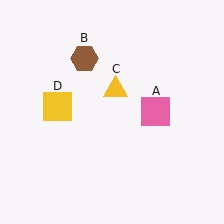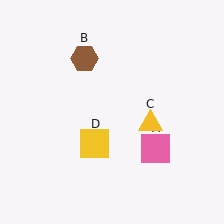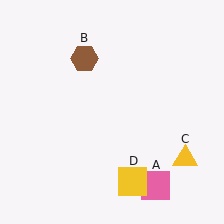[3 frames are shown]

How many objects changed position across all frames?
3 objects changed position: pink square (object A), yellow triangle (object C), yellow square (object D).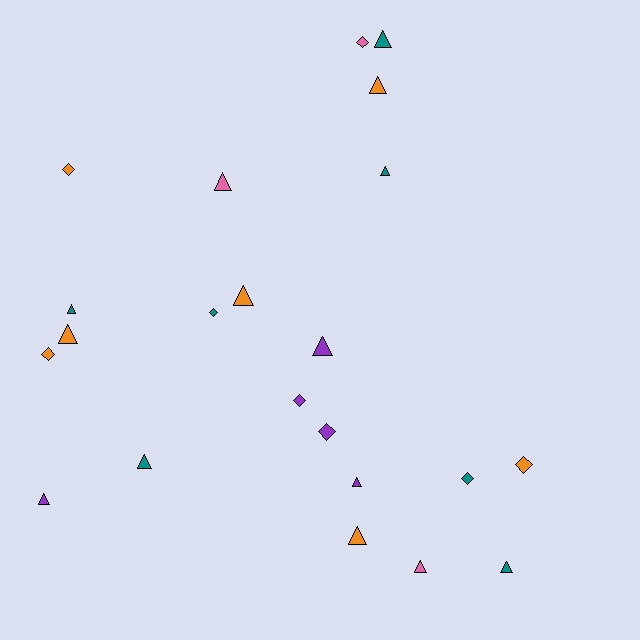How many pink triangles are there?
There are 2 pink triangles.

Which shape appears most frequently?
Triangle, with 14 objects.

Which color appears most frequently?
Orange, with 7 objects.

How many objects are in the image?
There are 22 objects.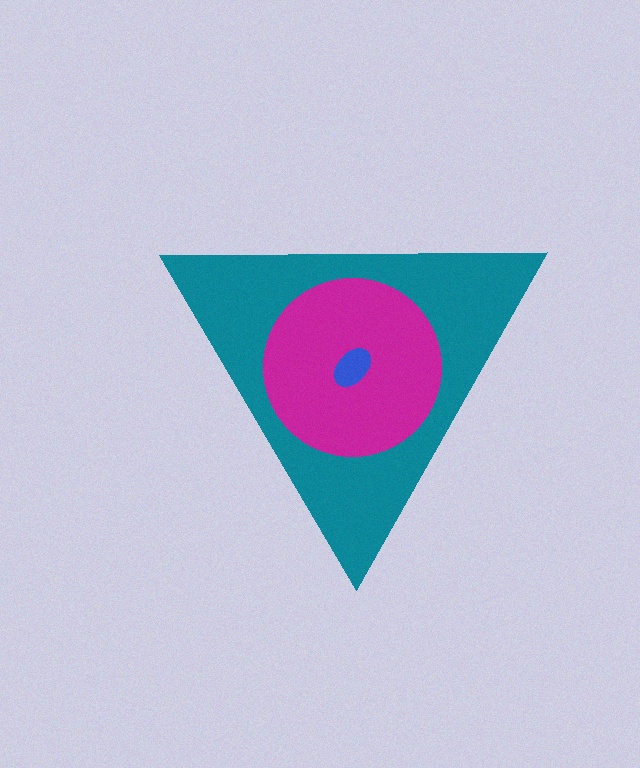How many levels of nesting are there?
3.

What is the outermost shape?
The teal triangle.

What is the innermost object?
The blue ellipse.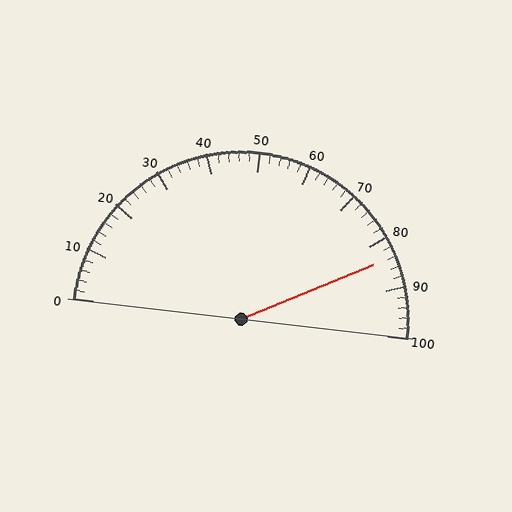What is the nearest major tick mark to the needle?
The nearest major tick mark is 80.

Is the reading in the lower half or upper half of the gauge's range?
The reading is in the upper half of the range (0 to 100).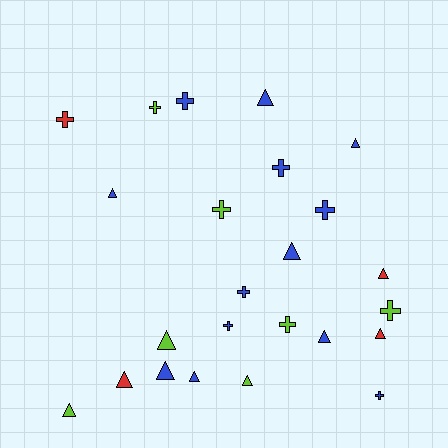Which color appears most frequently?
Blue, with 13 objects.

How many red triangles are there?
There are 3 red triangles.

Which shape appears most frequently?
Triangle, with 13 objects.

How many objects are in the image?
There are 24 objects.